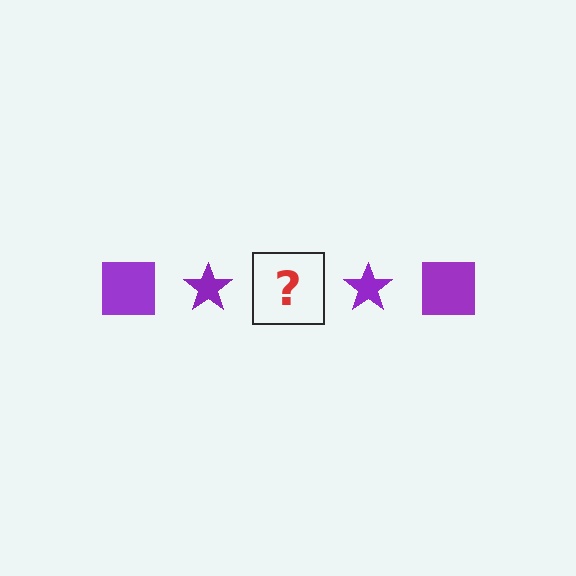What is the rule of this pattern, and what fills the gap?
The rule is that the pattern cycles through square, star shapes in purple. The gap should be filled with a purple square.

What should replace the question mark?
The question mark should be replaced with a purple square.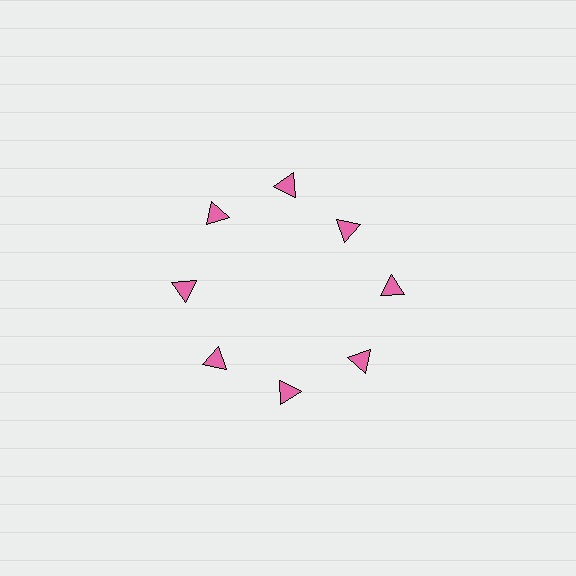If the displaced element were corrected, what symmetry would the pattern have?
It would have 8-fold rotational symmetry — the pattern would map onto itself every 45 degrees.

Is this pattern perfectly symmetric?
No. The 8 pink triangles are arranged in a ring, but one element near the 2 o'clock position is pulled inward toward the center, breaking the 8-fold rotational symmetry.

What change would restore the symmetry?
The symmetry would be restored by moving it outward, back onto the ring so that all 8 triangles sit at equal angles and equal distance from the center.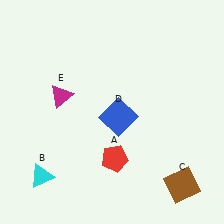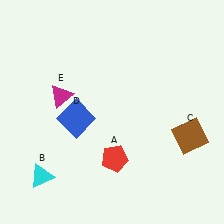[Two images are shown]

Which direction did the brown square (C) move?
The brown square (C) moved up.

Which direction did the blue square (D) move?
The blue square (D) moved left.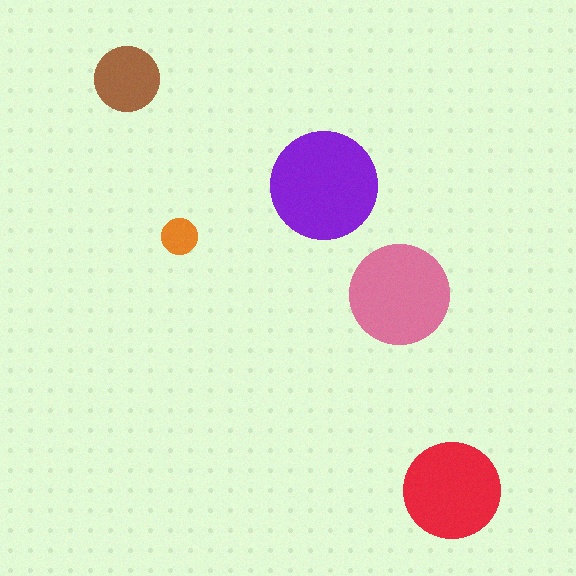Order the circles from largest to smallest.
the purple one, the pink one, the red one, the brown one, the orange one.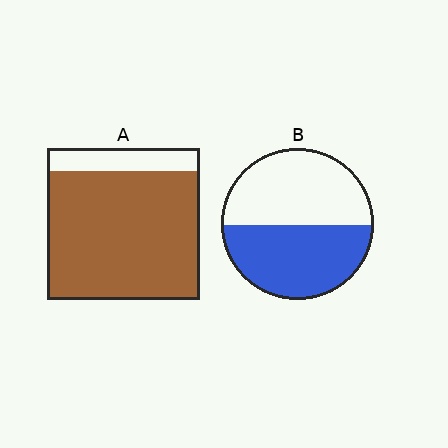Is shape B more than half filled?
Roughly half.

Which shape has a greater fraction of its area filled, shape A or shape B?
Shape A.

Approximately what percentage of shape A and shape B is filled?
A is approximately 85% and B is approximately 50%.